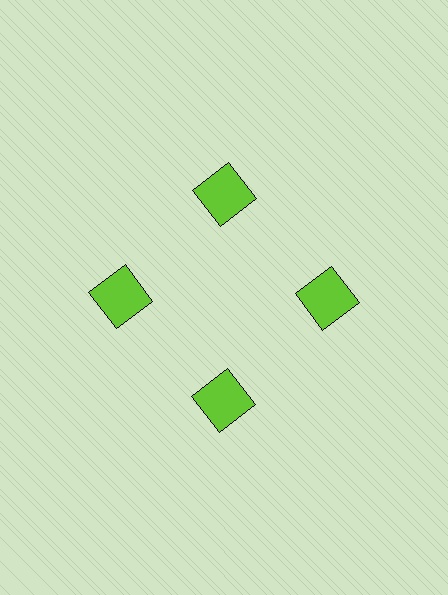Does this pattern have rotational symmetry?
Yes, this pattern has 4-fold rotational symmetry. It looks the same after rotating 90 degrees around the center.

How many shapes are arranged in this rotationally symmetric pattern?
There are 4 shapes, arranged in 4 groups of 1.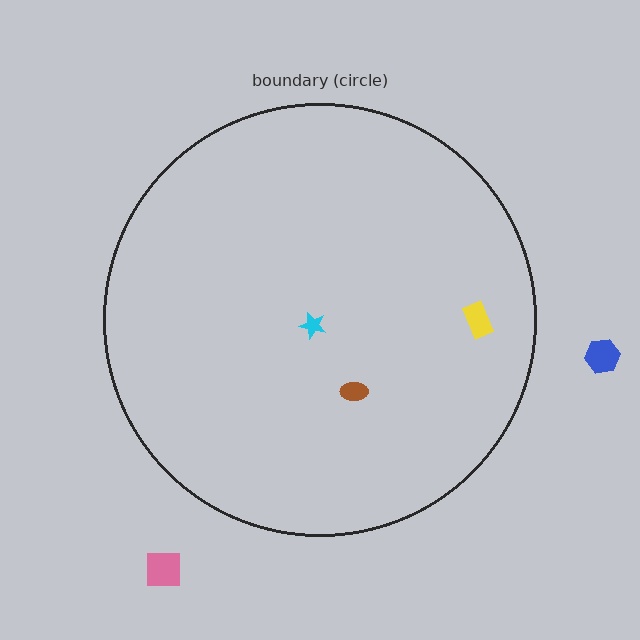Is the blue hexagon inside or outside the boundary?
Outside.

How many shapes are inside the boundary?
3 inside, 2 outside.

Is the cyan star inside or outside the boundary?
Inside.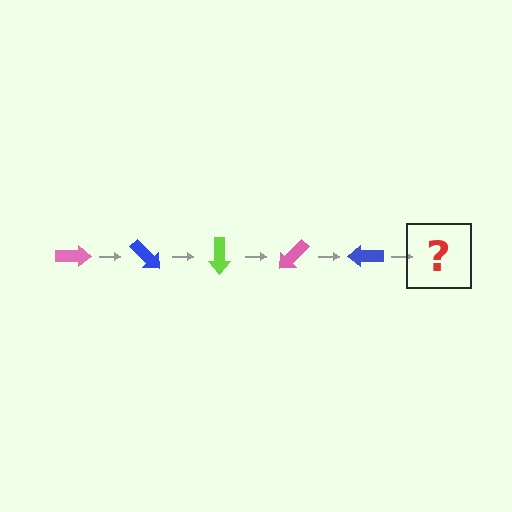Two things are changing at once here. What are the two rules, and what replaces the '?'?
The two rules are that it rotates 45 degrees each step and the color cycles through pink, blue, and lime. The '?' should be a lime arrow, rotated 225 degrees from the start.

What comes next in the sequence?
The next element should be a lime arrow, rotated 225 degrees from the start.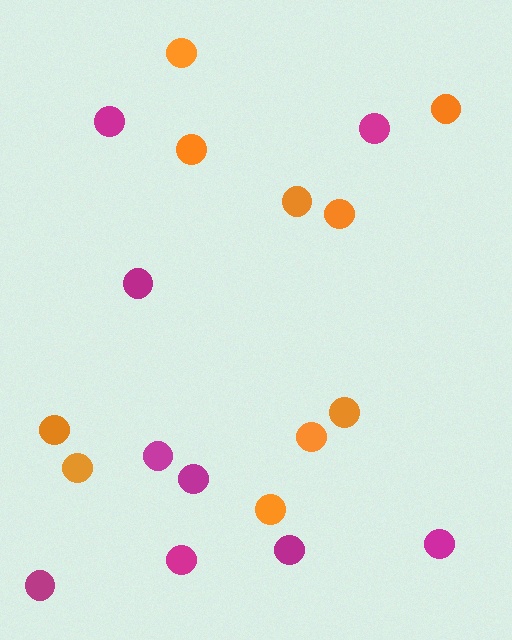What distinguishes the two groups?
There are 2 groups: one group of orange circles (10) and one group of magenta circles (9).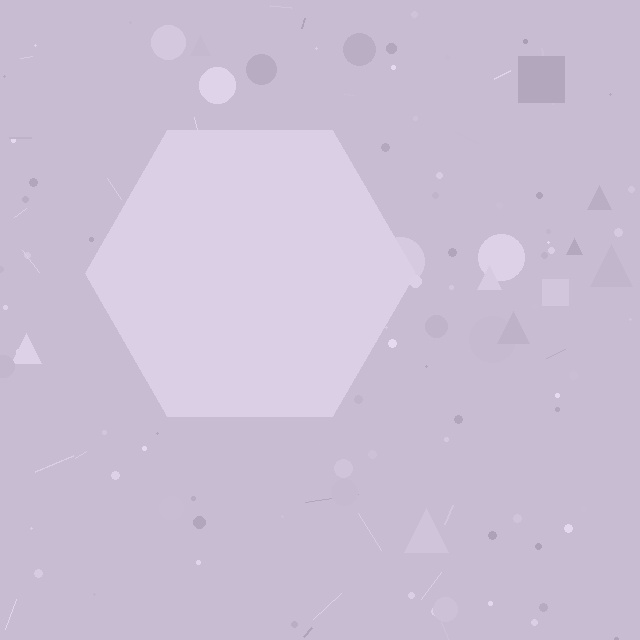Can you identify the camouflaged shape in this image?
The camouflaged shape is a hexagon.